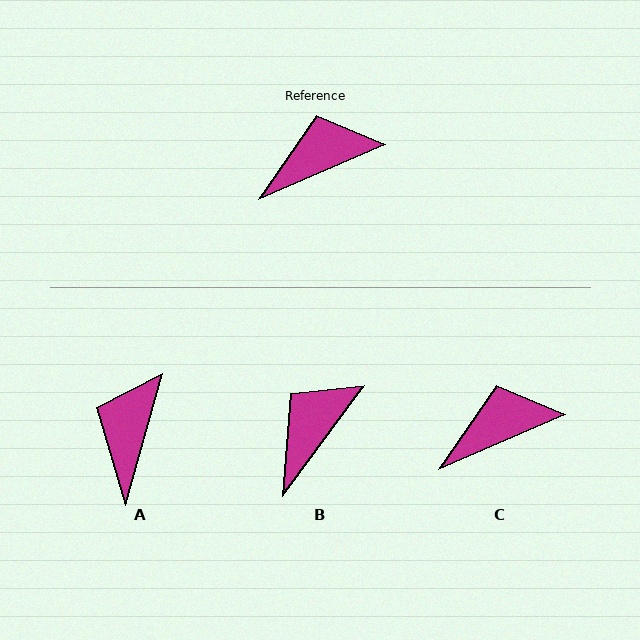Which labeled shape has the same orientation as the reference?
C.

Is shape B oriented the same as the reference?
No, it is off by about 30 degrees.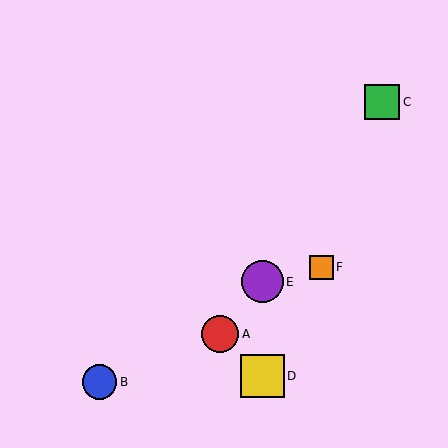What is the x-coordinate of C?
Object C is at x≈382.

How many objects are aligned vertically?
2 objects (D, E) are aligned vertically.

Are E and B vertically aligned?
No, E is at x≈263 and B is at x≈99.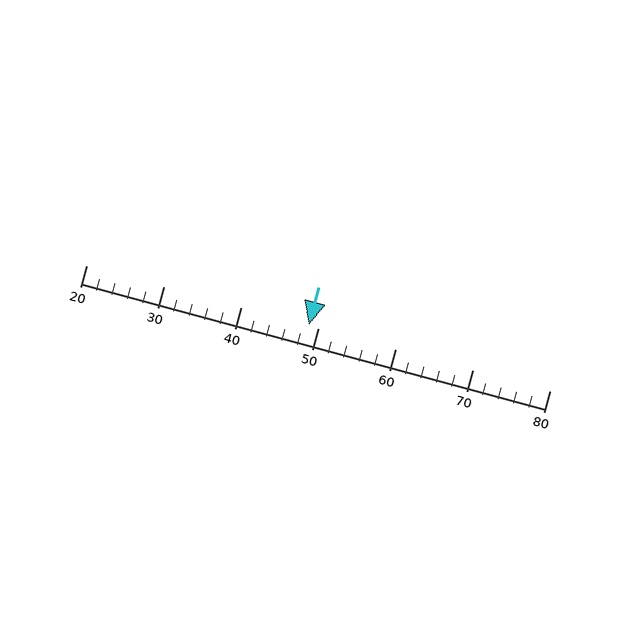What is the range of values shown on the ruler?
The ruler shows values from 20 to 80.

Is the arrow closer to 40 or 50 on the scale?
The arrow is closer to 50.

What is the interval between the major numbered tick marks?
The major tick marks are spaced 10 units apart.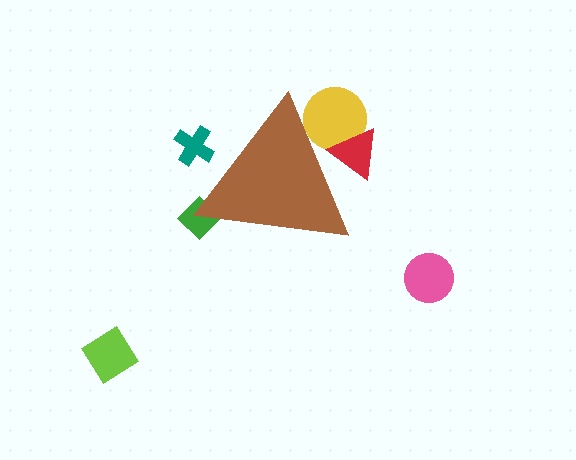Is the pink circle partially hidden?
No, the pink circle is fully visible.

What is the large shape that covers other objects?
A brown triangle.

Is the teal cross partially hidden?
Yes, the teal cross is partially hidden behind the brown triangle.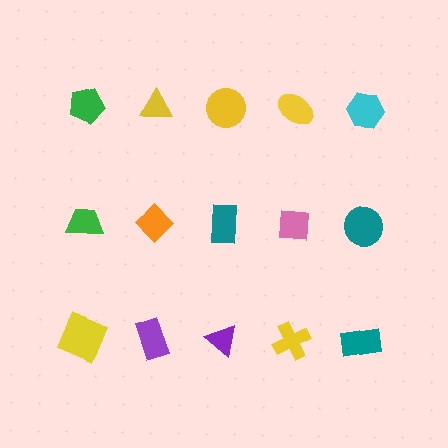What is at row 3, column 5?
A teal rectangle.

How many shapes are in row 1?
5 shapes.